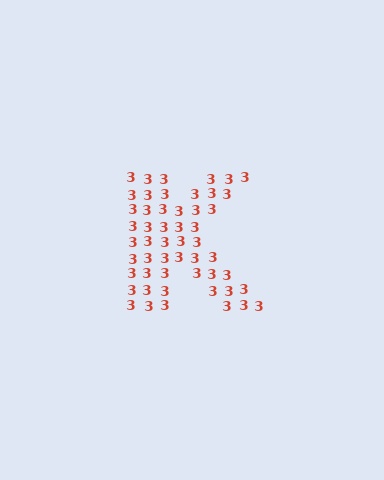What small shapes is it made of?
It is made of small digit 3's.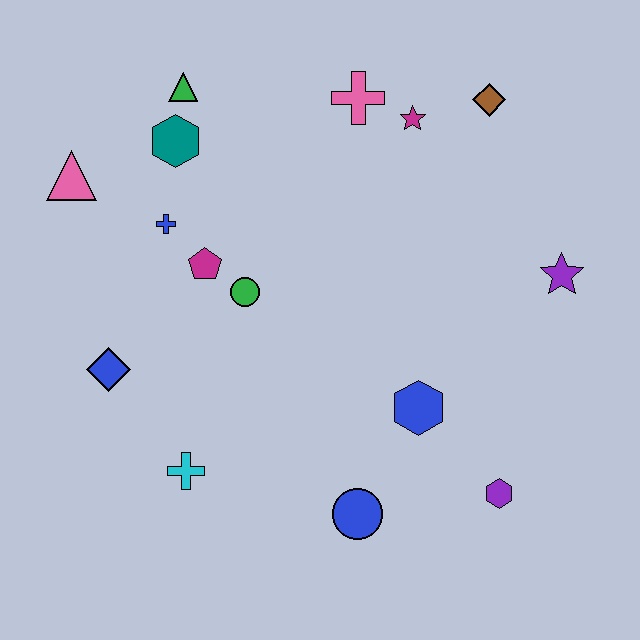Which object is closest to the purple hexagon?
The blue hexagon is closest to the purple hexagon.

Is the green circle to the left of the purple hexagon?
Yes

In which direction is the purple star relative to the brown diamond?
The purple star is below the brown diamond.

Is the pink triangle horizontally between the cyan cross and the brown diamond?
No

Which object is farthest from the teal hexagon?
The purple hexagon is farthest from the teal hexagon.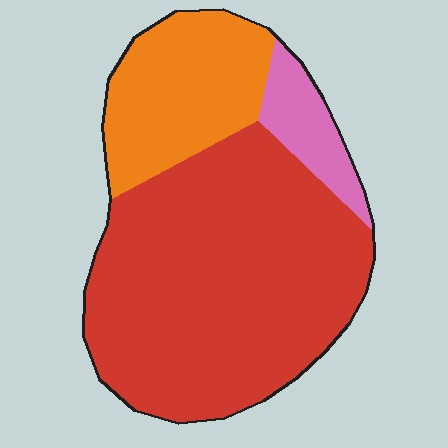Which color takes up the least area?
Pink, at roughly 10%.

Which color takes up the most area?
Red, at roughly 65%.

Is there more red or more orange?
Red.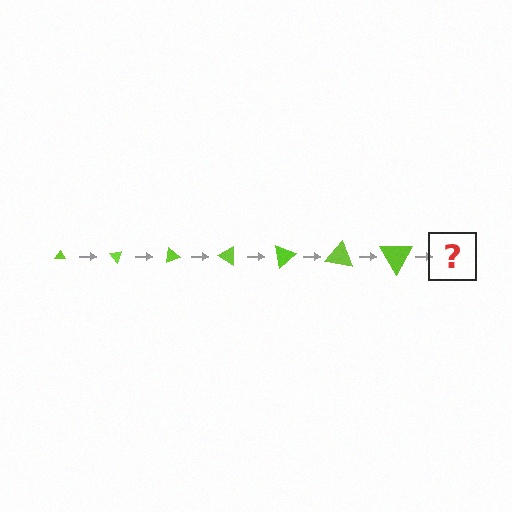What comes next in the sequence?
The next element should be a triangle, larger than the previous one and rotated 350 degrees from the start.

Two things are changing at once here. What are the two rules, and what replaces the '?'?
The two rules are that the triangle grows larger each step and it rotates 50 degrees each step. The '?' should be a triangle, larger than the previous one and rotated 350 degrees from the start.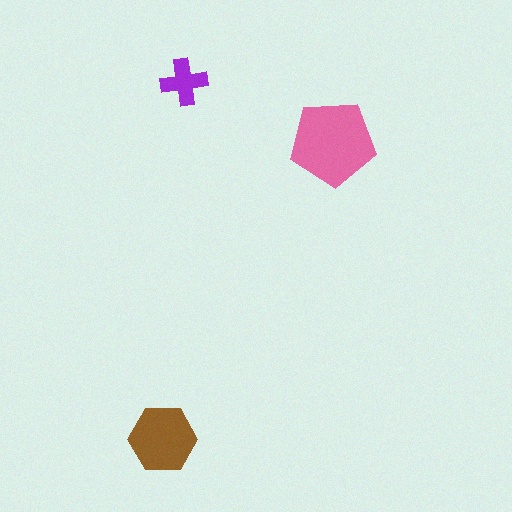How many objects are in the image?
There are 3 objects in the image.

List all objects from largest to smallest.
The pink pentagon, the brown hexagon, the purple cross.